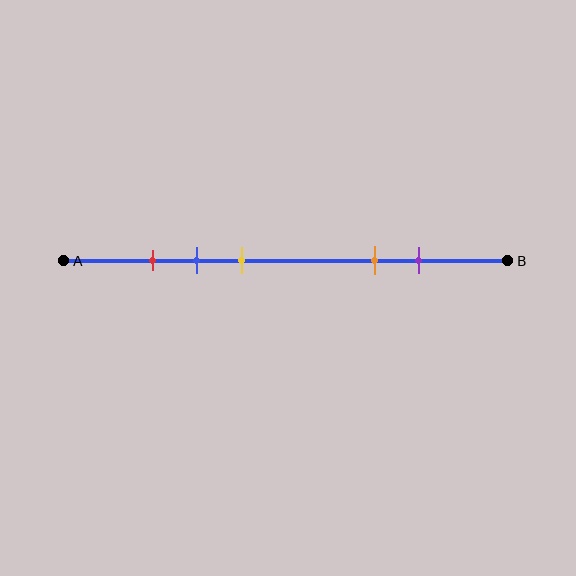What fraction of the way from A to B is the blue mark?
The blue mark is approximately 30% (0.3) of the way from A to B.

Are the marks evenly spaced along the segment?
No, the marks are not evenly spaced.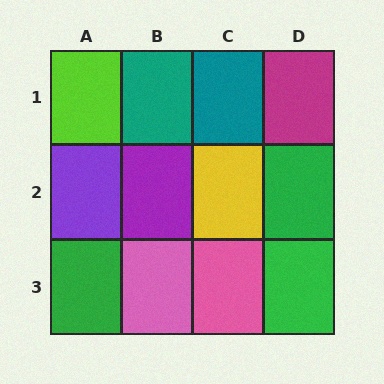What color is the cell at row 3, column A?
Green.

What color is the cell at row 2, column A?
Purple.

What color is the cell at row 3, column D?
Green.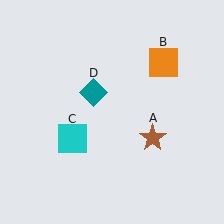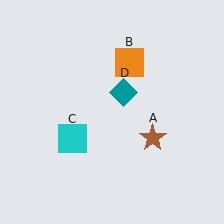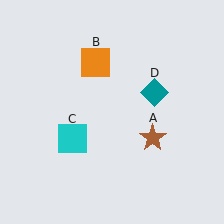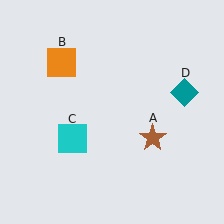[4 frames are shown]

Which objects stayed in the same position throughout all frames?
Brown star (object A) and cyan square (object C) remained stationary.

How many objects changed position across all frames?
2 objects changed position: orange square (object B), teal diamond (object D).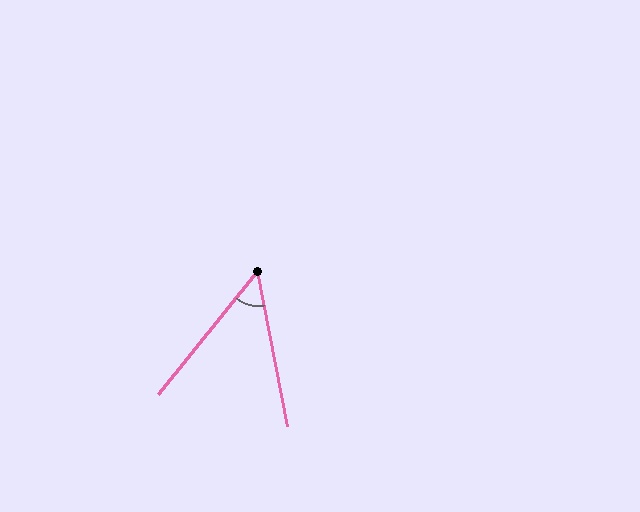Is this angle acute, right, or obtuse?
It is acute.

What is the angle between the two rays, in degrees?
Approximately 50 degrees.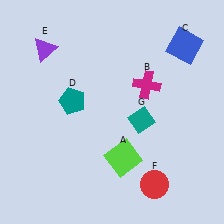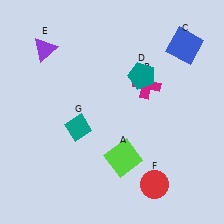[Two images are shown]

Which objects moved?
The objects that moved are: the teal pentagon (D), the teal diamond (G).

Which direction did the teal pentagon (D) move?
The teal pentagon (D) moved right.